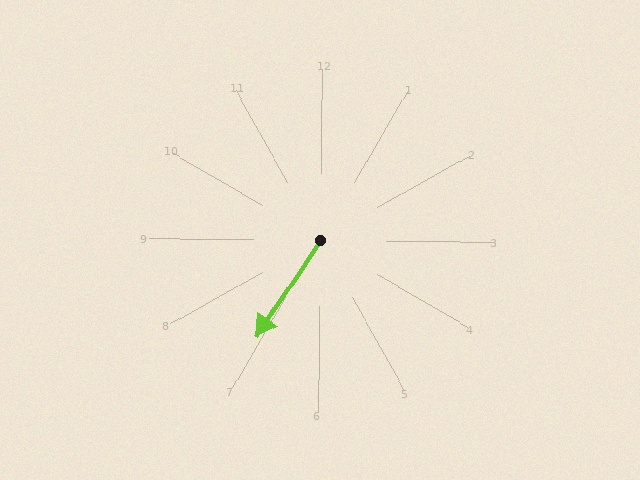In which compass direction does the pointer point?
Southwest.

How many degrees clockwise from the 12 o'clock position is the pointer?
Approximately 213 degrees.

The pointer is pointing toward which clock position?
Roughly 7 o'clock.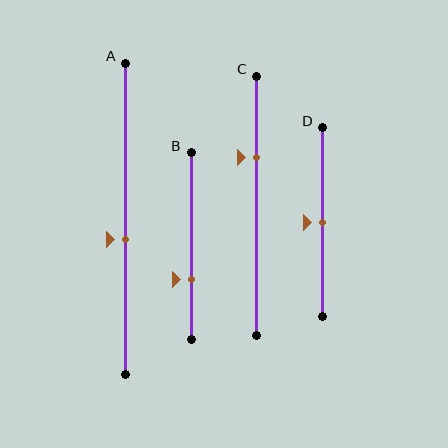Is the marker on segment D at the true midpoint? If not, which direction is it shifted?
Yes, the marker on segment D is at the true midpoint.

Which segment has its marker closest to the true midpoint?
Segment D has its marker closest to the true midpoint.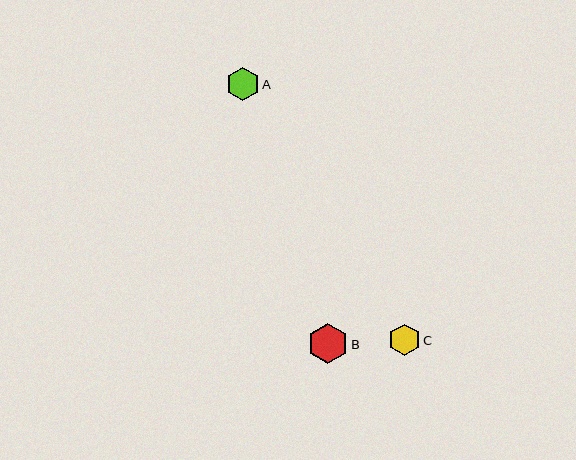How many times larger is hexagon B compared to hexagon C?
Hexagon B is approximately 1.3 times the size of hexagon C.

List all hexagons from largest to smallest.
From largest to smallest: B, A, C.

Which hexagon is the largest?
Hexagon B is the largest with a size of approximately 40 pixels.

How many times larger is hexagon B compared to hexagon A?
Hexagon B is approximately 1.2 times the size of hexagon A.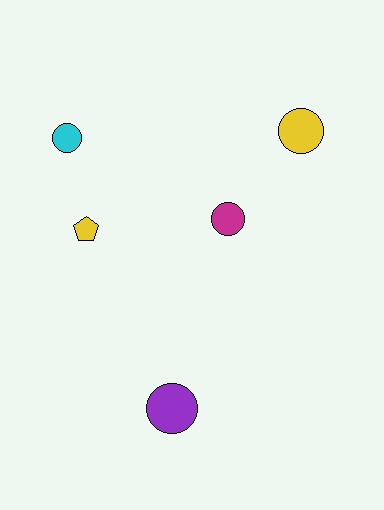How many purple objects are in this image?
There is 1 purple object.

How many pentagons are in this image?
There is 1 pentagon.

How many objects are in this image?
There are 5 objects.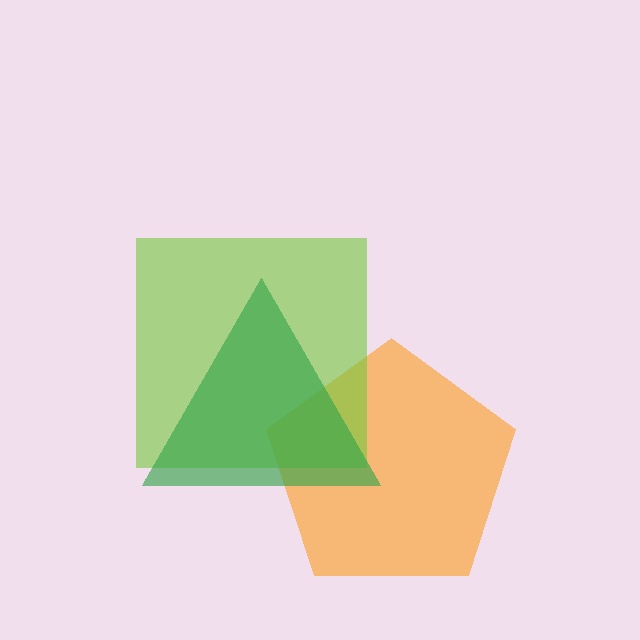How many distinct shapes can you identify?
There are 3 distinct shapes: an orange pentagon, a lime square, a green triangle.